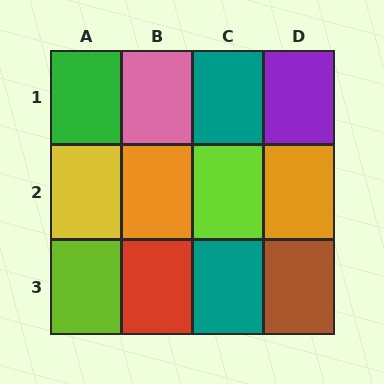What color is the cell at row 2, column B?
Orange.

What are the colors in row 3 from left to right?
Lime, red, teal, brown.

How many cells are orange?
2 cells are orange.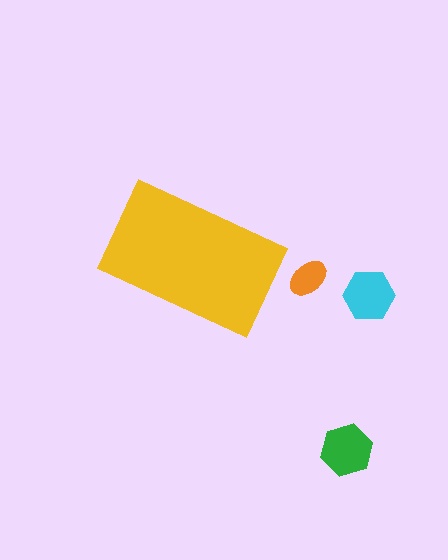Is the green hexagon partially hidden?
No, the green hexagon is fully visible.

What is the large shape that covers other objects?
A yellow rectangle.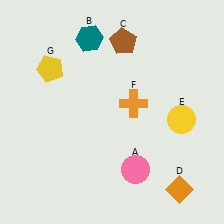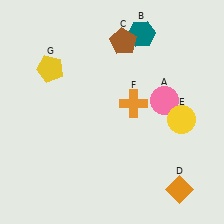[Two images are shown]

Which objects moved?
The objects that moved are: the pink circle (A), the teal hexagon (B).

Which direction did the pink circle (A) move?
The pink circle (A) moved up.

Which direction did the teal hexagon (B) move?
The teal hexagon (B) moved right.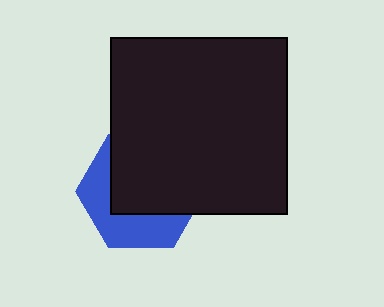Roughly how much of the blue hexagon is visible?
A small part of it is visible (roughly 39%).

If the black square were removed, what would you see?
You would see the complete blue hexagon.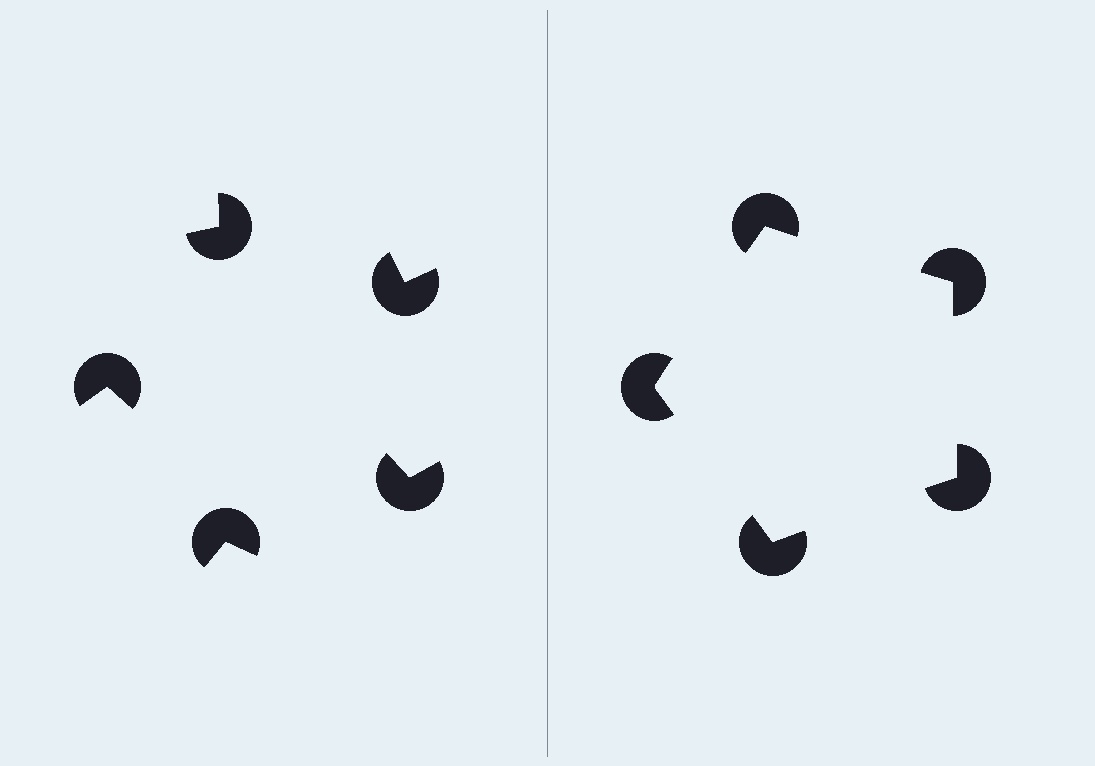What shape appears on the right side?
An illusory pentagon.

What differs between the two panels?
The pac-man discs are positioned identically on both sides; only the wedge orientations differ. On the right they align to a pentagon; on the left they are misaligned.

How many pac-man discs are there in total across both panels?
10 — 5 on each side.